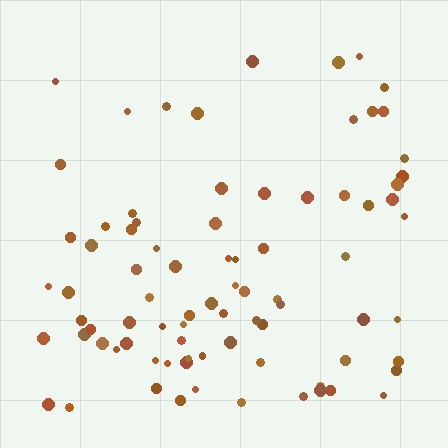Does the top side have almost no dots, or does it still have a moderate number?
Still a moderate number, just noticeably fewer than the bottom.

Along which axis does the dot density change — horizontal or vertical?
Vertical.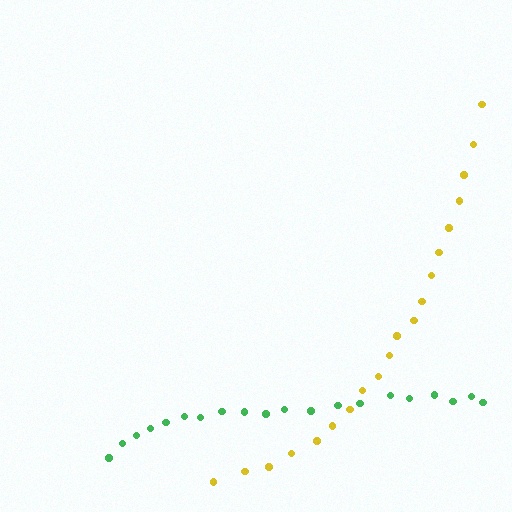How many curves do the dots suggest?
There are 2 distinct paths.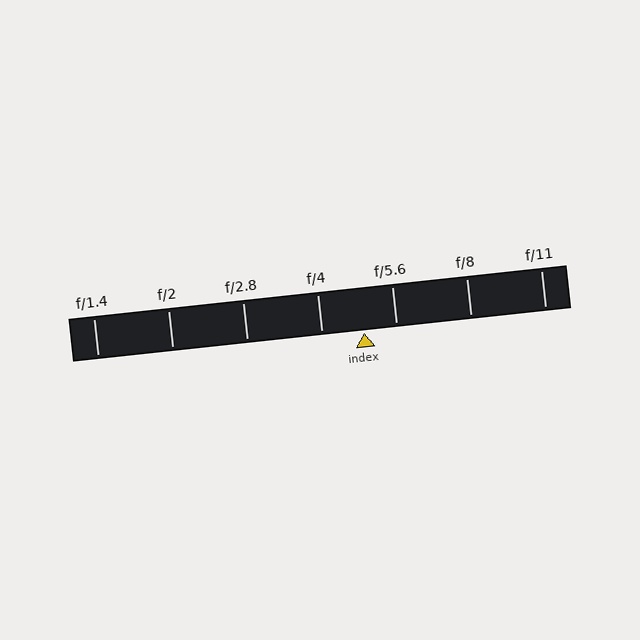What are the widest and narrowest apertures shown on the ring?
The widest aperture shown is f/1.4 and the narrowest is f/11.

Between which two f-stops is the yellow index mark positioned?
The index mark is between f/4 and f/5.6.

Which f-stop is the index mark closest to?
The index mark is closest to f/5.6.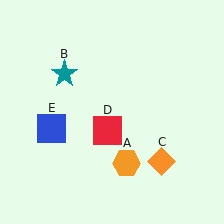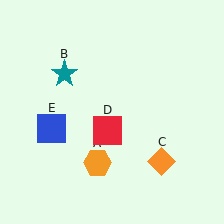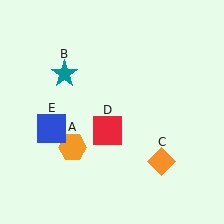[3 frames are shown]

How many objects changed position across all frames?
1 object changed position: orange hexagon (object A).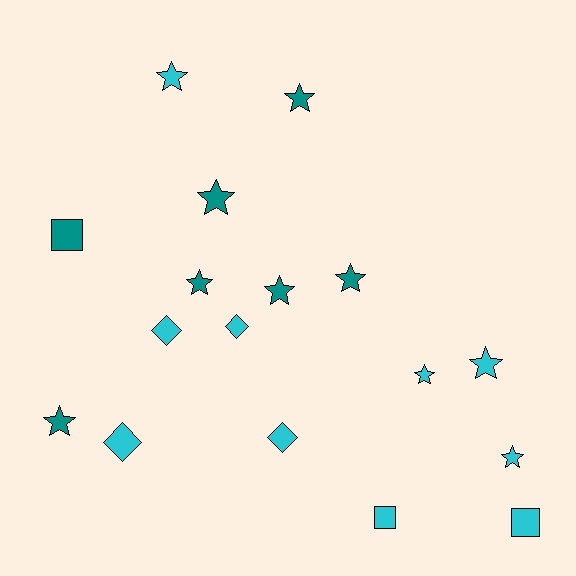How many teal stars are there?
There are 6 teal stars.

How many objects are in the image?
There are 17 objects.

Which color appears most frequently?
Cyan, with 10 objects.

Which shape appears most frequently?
Star, with 10 objects.